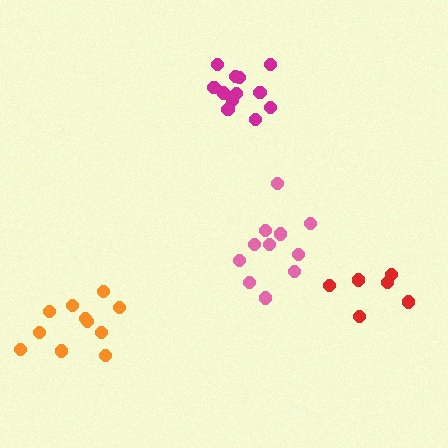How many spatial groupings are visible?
There are 4 spatial groupings.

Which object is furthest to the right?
The red cluster is rightmost.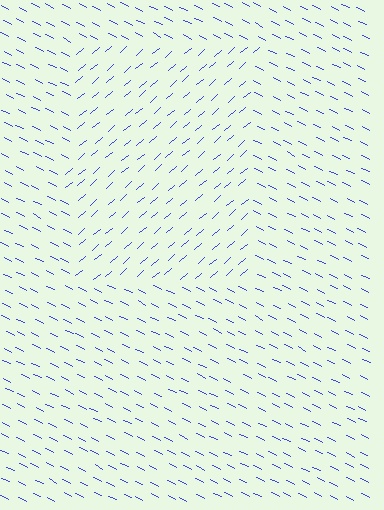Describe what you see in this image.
The image is filled with small blue line segments. A rectangle region in the image has lines oriented differently from the surrounding lines, creating a visible texture boundary.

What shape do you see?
I see a rectangle.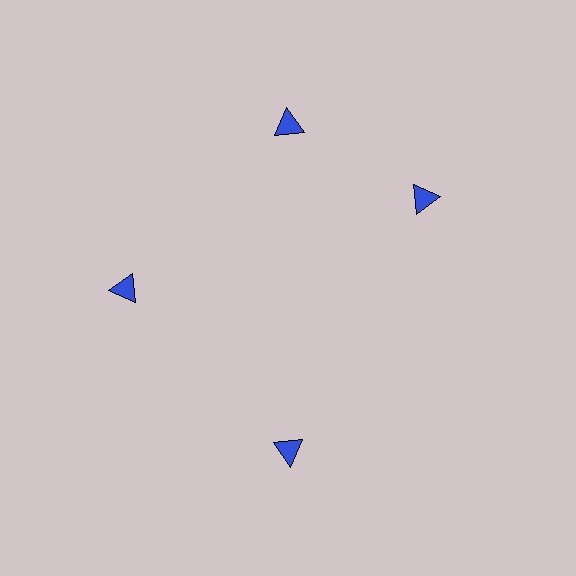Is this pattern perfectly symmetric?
No. The 4 blue triangles are arranged in a ring, but one element near the 3 o'clock position is rotated out of alignment along the ring, breaking the 4-fold rotational symmetry.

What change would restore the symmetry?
The symmetry would be restored by rotating it back into even spacing with its neighbors so that all 4 triangles sit at equal angles and equal distance from the center.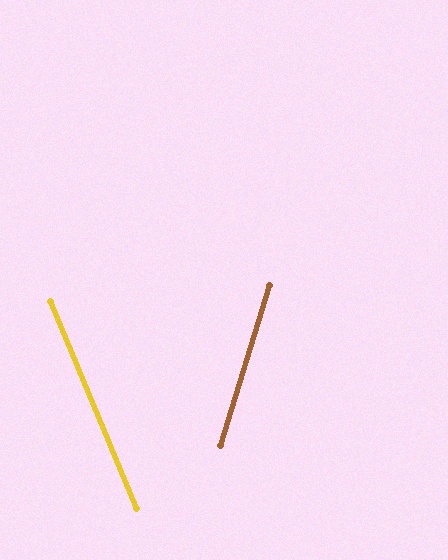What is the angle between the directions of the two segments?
Approximately 40 degrees.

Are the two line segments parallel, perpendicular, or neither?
Neither parallel nor perpendicular — they differ by about 40°.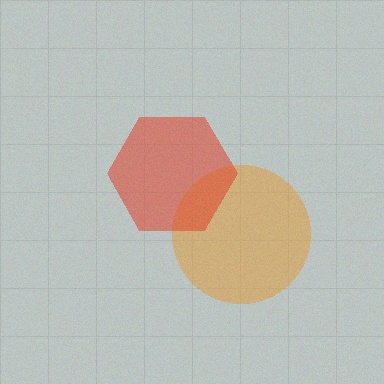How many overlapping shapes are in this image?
There are 2 overlapping shapes in the image.